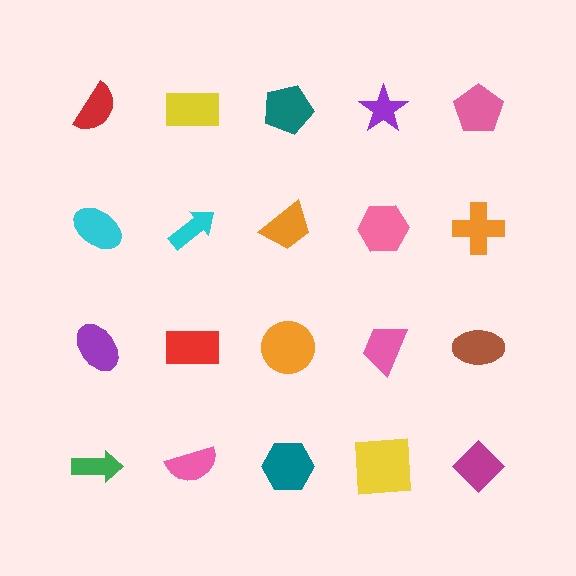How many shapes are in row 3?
5 shapes.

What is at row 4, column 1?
A green arrow.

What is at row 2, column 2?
A cyan arrow.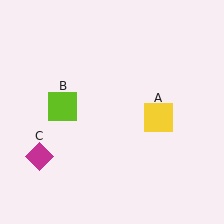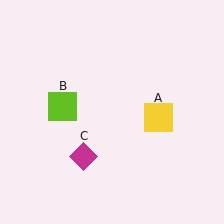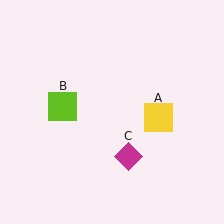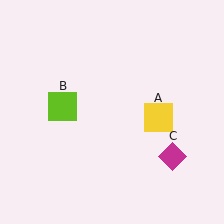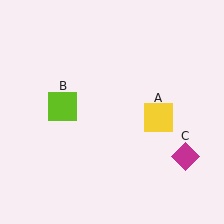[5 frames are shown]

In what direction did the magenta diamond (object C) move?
The magenta diamond (object C) moved right.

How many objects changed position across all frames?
1 object changed position: magenta diamond (object C).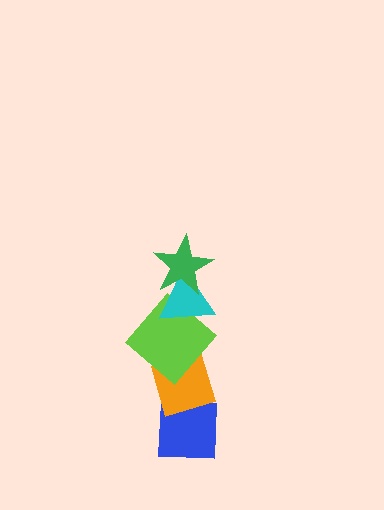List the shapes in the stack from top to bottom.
From top to bottom: the green star, the cyan triangle, the lime diamond, the orange diamond, the blue square.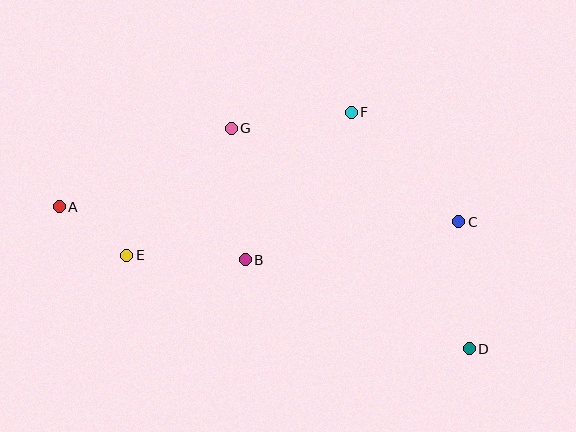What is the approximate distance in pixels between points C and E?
The distance between C and E is approximately 334 pixels.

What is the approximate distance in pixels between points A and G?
The distance between A and G is approximately 189 pixels.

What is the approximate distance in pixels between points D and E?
The distance between D and E is approximately 355 pixels.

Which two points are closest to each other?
Points A and E are closest to each other.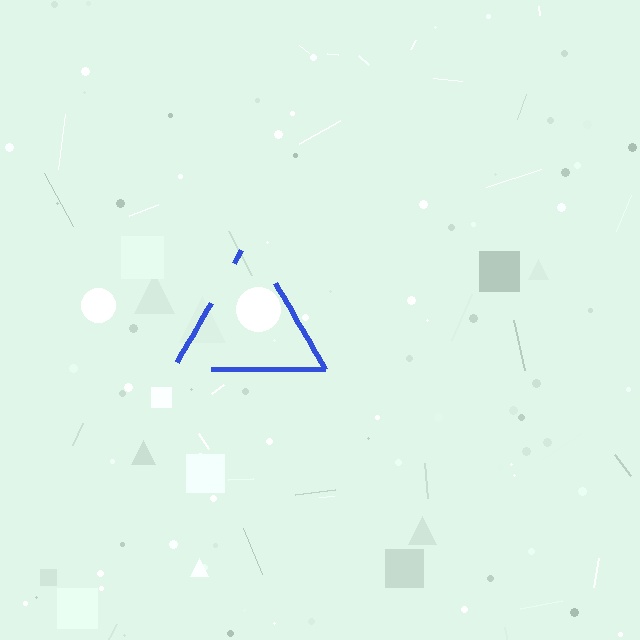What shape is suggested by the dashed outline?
The dashed outline suggests a triangle.